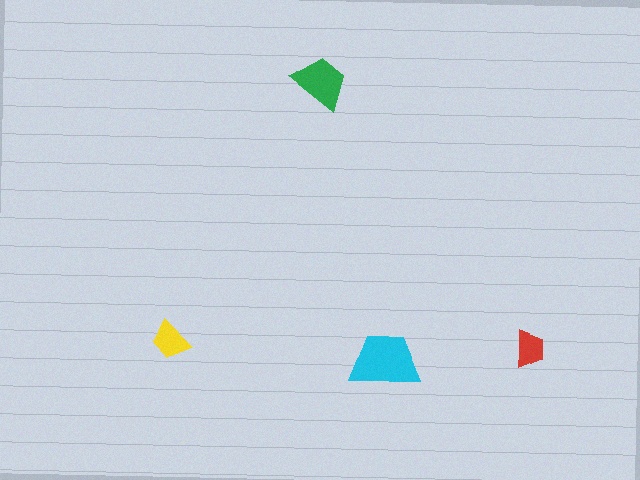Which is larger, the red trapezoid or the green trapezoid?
The green one.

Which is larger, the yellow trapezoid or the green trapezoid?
The green one.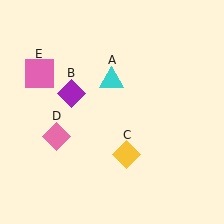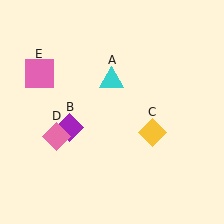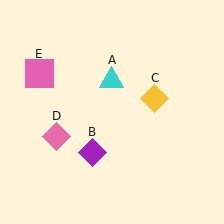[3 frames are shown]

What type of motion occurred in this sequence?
The purple diamond (object B), yellow diamond (object C) rotated counterclockwise around the center of the scene.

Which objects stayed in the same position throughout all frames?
Cyan triangle (object A) and pink diamond (object D) and pink square (object E) remained stationary.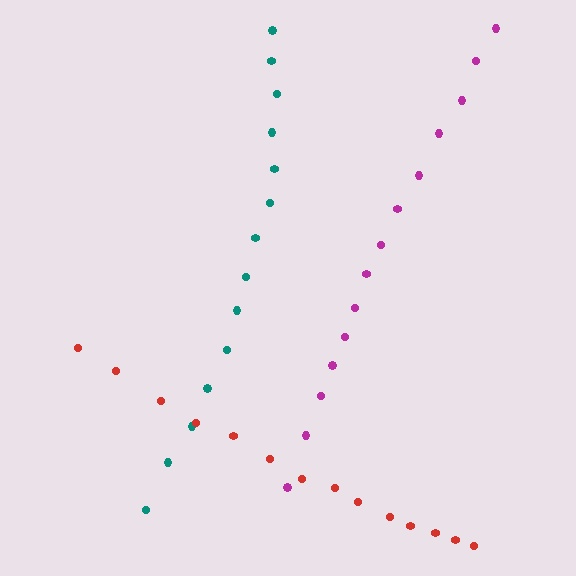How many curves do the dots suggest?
There are 3 distinct paths.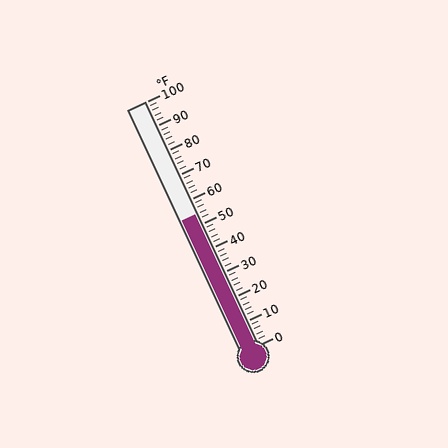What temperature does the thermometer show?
The thermometer shows approximately 54°F.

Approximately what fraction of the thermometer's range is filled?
The thermometer is filled to approximately 55% of its range.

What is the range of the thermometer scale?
The thermometer scale ranges from 0°F to 100°F.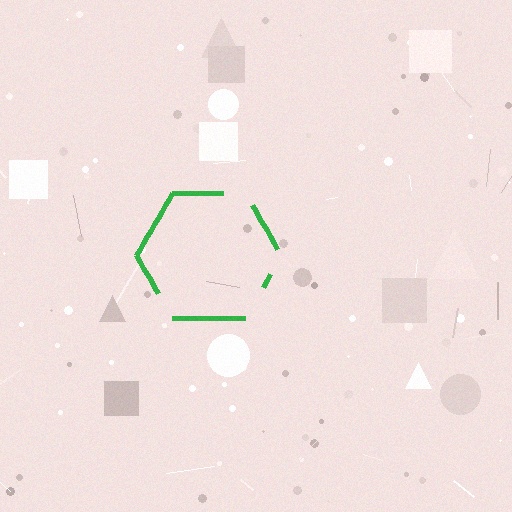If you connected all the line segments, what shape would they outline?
They would outline a hexagon.